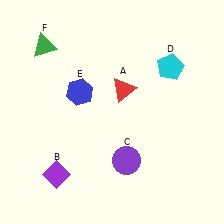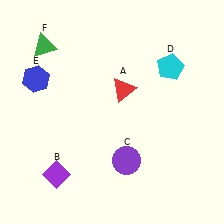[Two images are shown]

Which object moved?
The blue hexagon (E) moved left.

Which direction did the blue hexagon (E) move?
The blue hexagon (E) moved left.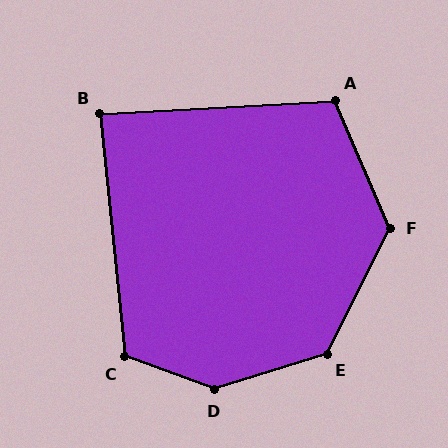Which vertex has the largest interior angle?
D, at approximately 142 degrees.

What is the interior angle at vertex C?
Approximately 116 degrees (obtuse).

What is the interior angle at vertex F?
Approximately 130 degrees (obtuse).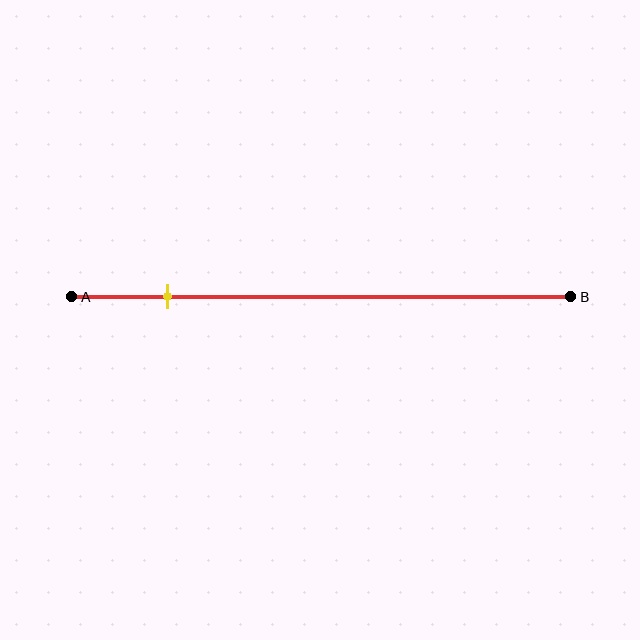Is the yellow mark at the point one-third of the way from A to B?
No, the mark is at about 20% from A, not at the 33% one-third point.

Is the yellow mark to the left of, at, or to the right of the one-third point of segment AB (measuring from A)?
The yellow mark is to the left of the one-third point of segment AB.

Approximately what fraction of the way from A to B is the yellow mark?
The yellow mark is approximately 20% of the way from A to B.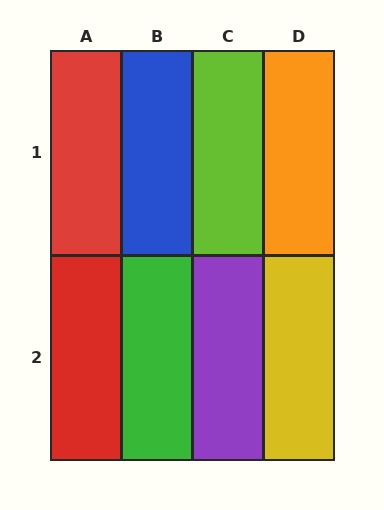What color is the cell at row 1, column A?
Red.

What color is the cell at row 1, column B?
Blue.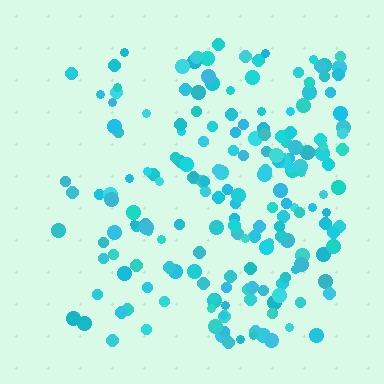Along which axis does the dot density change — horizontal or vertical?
Horizontal.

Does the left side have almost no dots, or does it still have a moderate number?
Still a moderate number, just noticeably fewer than the right.